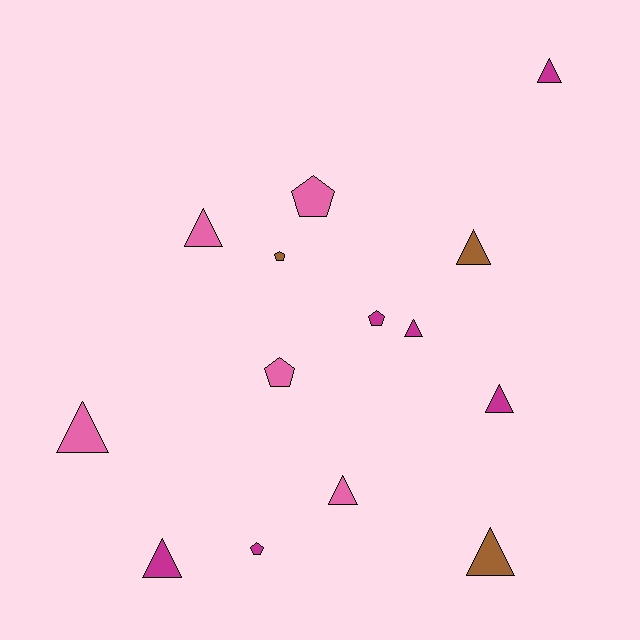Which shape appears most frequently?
Triangle, with 9 objects.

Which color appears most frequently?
Magenta, with 6 objects.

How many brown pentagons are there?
There is 1 brown pentagon.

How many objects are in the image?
There are 14 objects.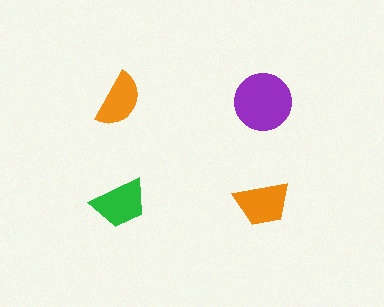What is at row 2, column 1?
A green trapezoid.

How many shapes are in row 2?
2 shapes.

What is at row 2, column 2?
An orange trapezoid.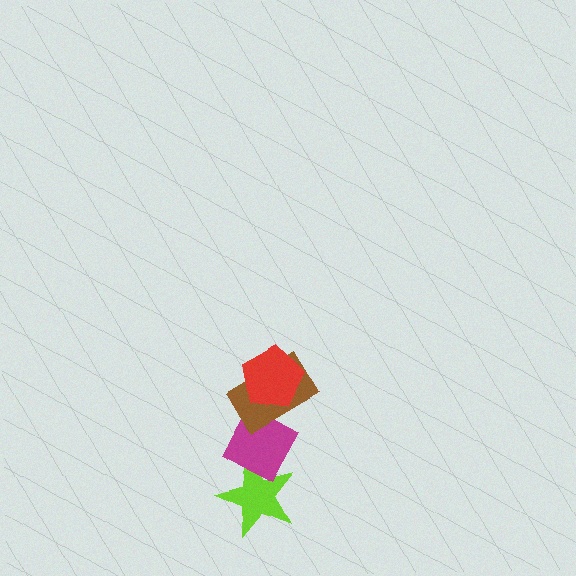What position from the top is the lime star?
The lime star is 4th from the top.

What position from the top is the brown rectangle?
The brown rectangle is 2nd from the top.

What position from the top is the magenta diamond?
The magenta diamond is 3rd from the top.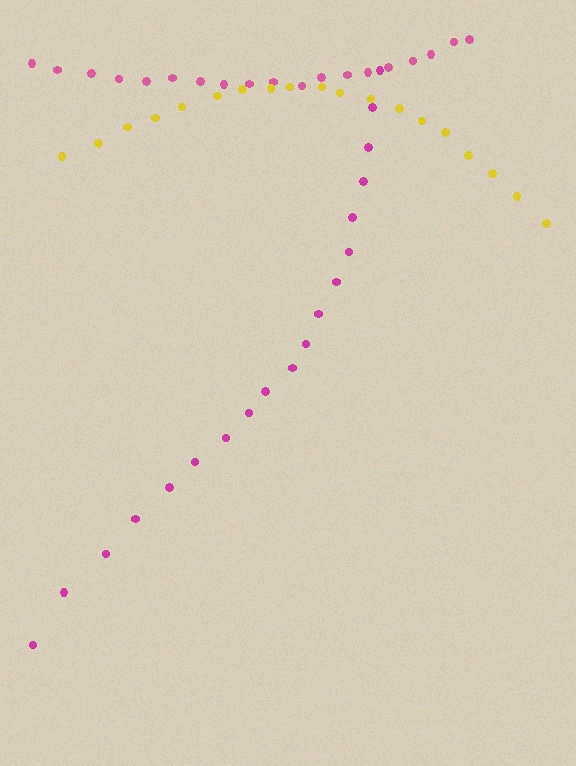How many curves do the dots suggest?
There are 3 distinct paths.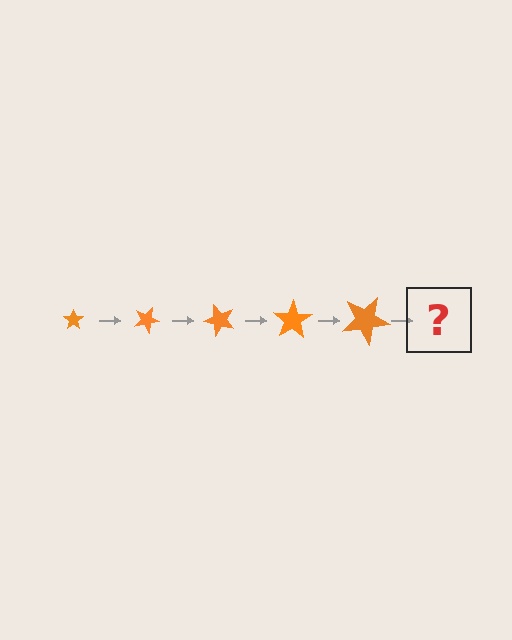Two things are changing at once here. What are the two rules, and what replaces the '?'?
The two rules are that the star grows larger each step and it rotates 25 degrees each step. The '?' should be a star, larger than the previous one and rotated 125 degrees from the start.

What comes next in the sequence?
The next element should be a star, larger than the previous one and rotated 125 degrees from the start.